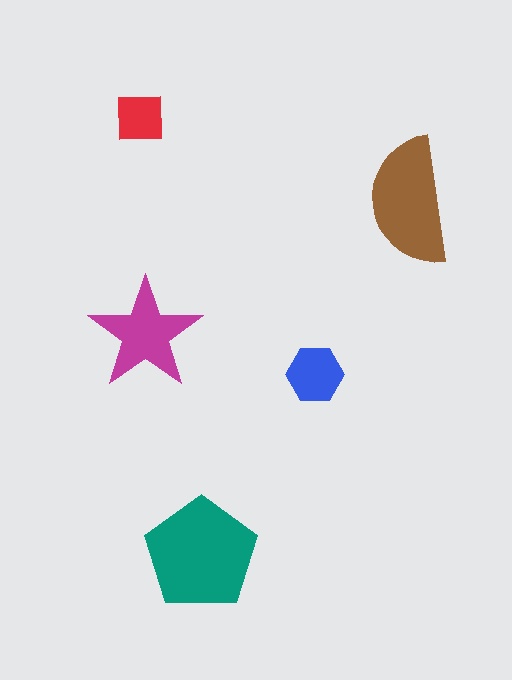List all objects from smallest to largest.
The red square, the blue hexagon, the magenta star, the brown semicircle, the teal pentagon.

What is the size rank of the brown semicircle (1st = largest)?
2nd.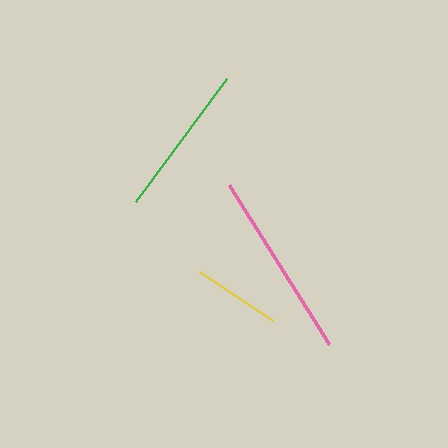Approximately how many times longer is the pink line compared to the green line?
The pink line is approximately 1.2 times the length of the green line.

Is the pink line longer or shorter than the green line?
The pink line is longer than the green line.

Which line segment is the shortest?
The yellow line is the shortest at approximately 88 pixels.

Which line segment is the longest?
The pink line is the longest at approximately 187 pixels.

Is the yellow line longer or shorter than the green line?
The green line is longer than the yellow line.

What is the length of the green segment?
The green segment is approximately 153 pixels long.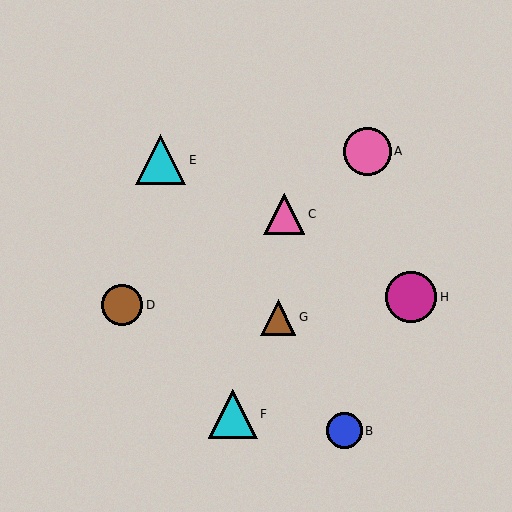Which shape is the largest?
The magenta circle (labeled H) is the largest.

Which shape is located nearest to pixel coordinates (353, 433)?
The blue circle (labeled B) at (344, 431) is nearest to that location.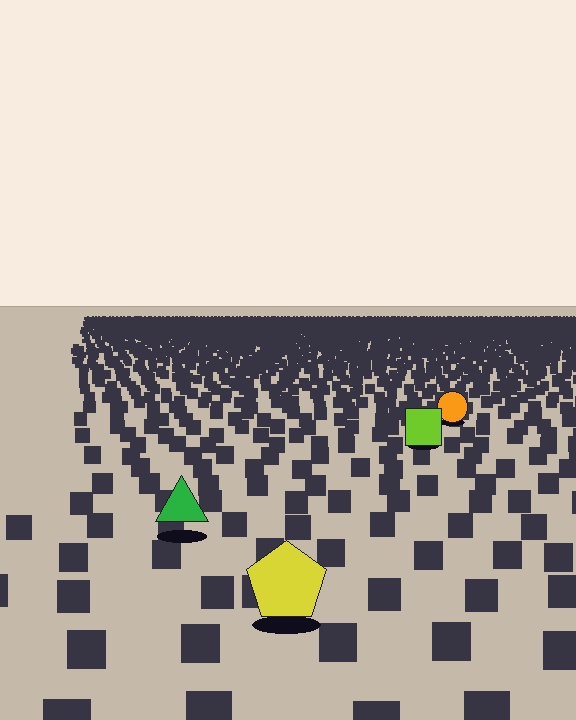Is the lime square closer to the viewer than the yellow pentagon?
No. The yellow pentagon is closer — you can tell from the texture gradient: the ground texture is coarser near it.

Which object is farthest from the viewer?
The orange circle is farthest from the viewer. It appears smaller and the ground texture around it is denser.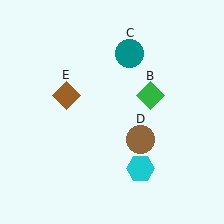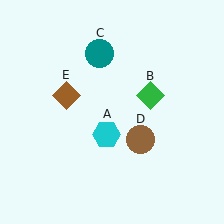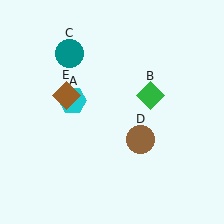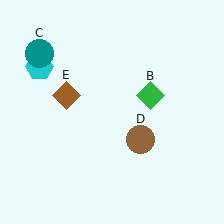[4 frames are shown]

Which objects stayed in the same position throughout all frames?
Green diamond (object B) and brown circle (object D) and brown diamond (object E) remained stationary.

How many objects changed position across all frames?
2 objects changed position: cyan hexagon (object A), teal circle (object C).